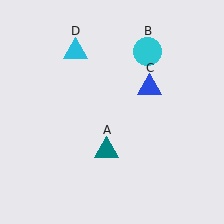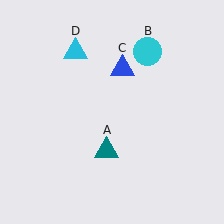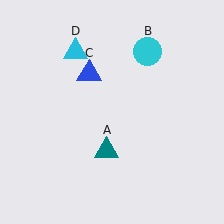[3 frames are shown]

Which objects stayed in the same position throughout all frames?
Teal triangle (object A) and cyan circle (object B) and cyan triangle (object D) remained stationary.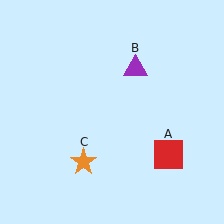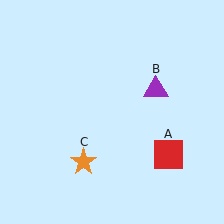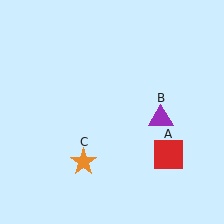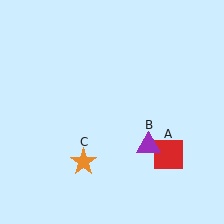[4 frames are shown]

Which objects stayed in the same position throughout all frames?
Red square (object A) and orange star (object C) remained stationary.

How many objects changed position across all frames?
1 object changed position: purple triangle (object B).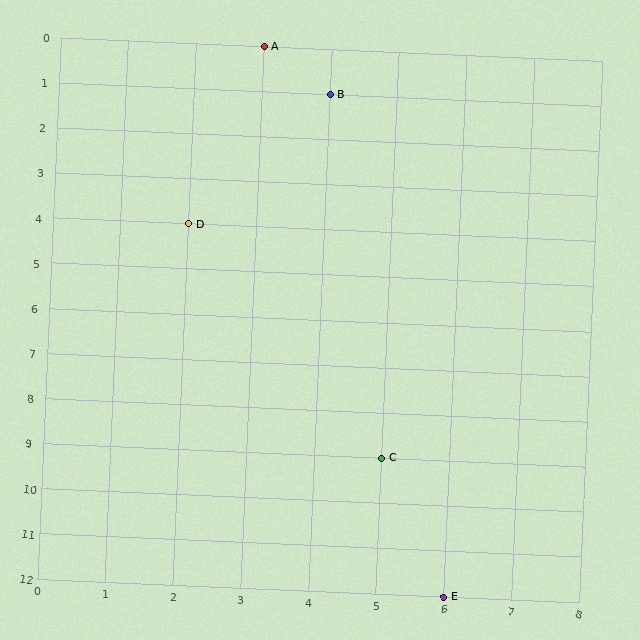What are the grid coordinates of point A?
Point A is at grid coordinates (3, 0).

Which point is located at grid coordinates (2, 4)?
Point D is at (2, 4).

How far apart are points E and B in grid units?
Points E and B are 2 columns and 11 rows apart (about 11.2 grid units diagonally).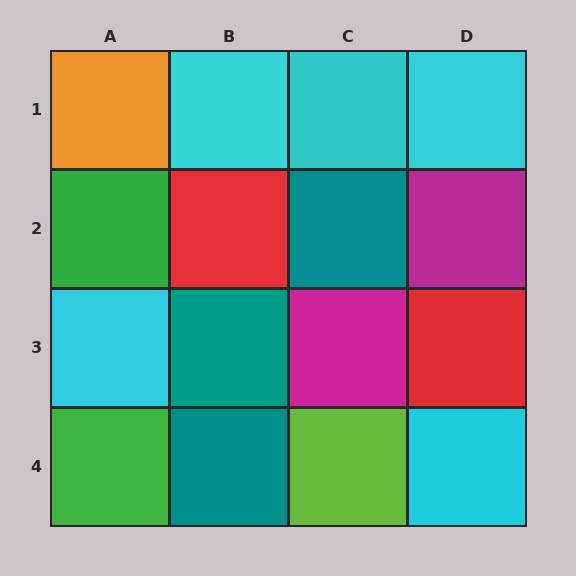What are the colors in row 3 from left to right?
Cyan, teal, magenta, red.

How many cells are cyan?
5 cells are cyan.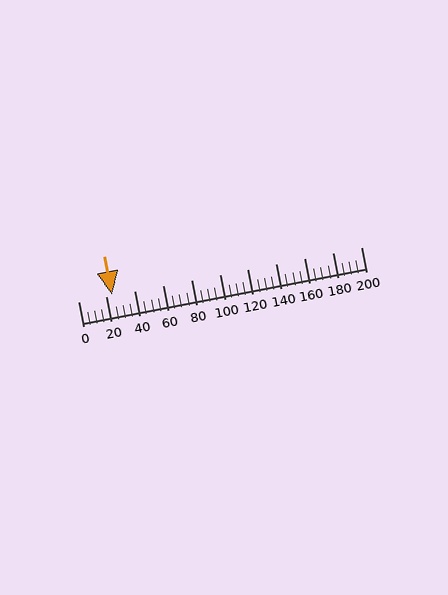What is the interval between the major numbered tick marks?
The major tick marks are spaced 20 units apart.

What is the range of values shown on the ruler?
The ruler shows values from 0 to 200.